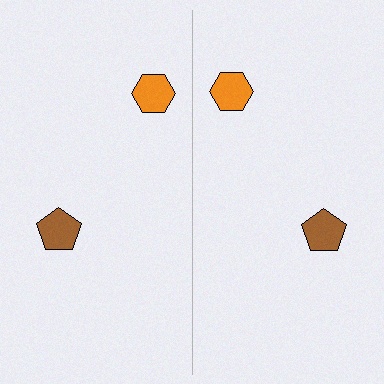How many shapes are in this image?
There are 4 shapes in this image.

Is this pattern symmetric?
Yes, this pattern has bilateral (reflection) symmetry.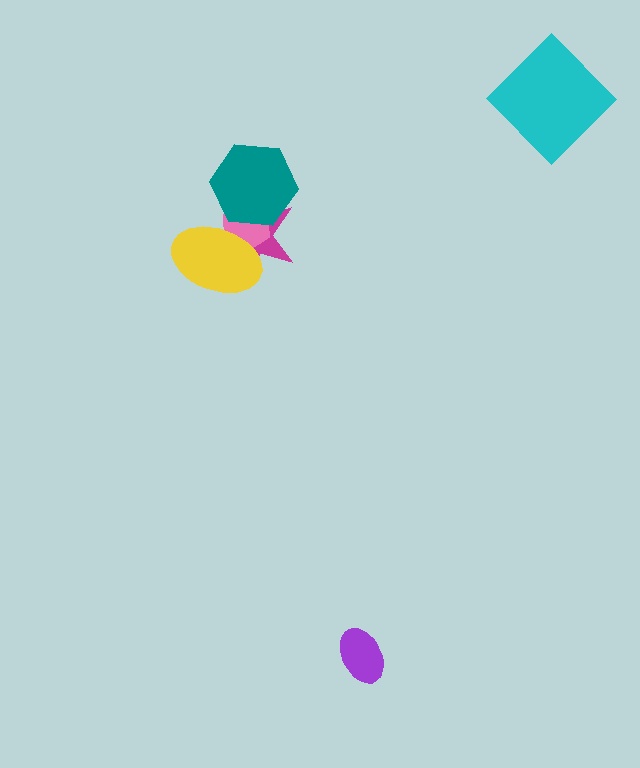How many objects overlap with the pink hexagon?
3 objects overlap with the pink hexagon.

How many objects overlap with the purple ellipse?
0 objects overlap with the purple ellipse.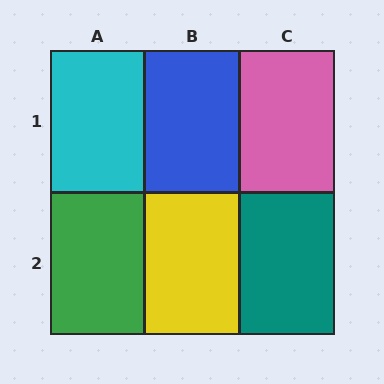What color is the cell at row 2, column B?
Yellow.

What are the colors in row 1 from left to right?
Cyan, blue, pink.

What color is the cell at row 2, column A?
Green.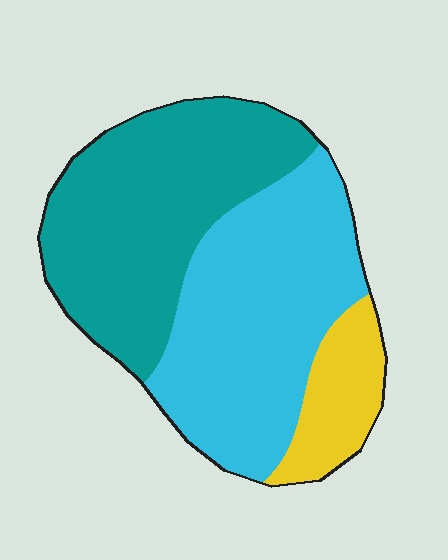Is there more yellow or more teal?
Teal.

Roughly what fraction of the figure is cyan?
Cyan covers 44% of the figure.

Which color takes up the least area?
Yellow, at roughly 15%.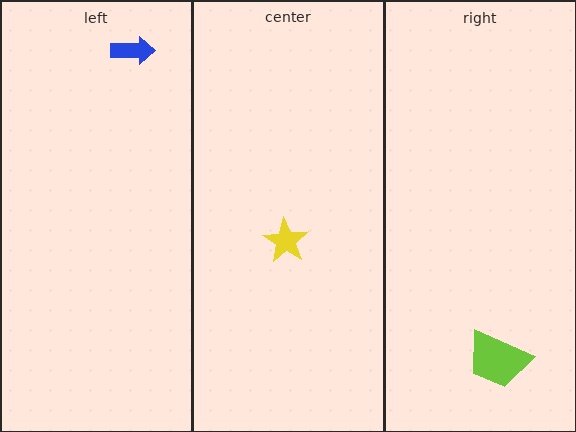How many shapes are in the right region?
1.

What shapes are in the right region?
The lime trapezoid.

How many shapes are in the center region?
1.